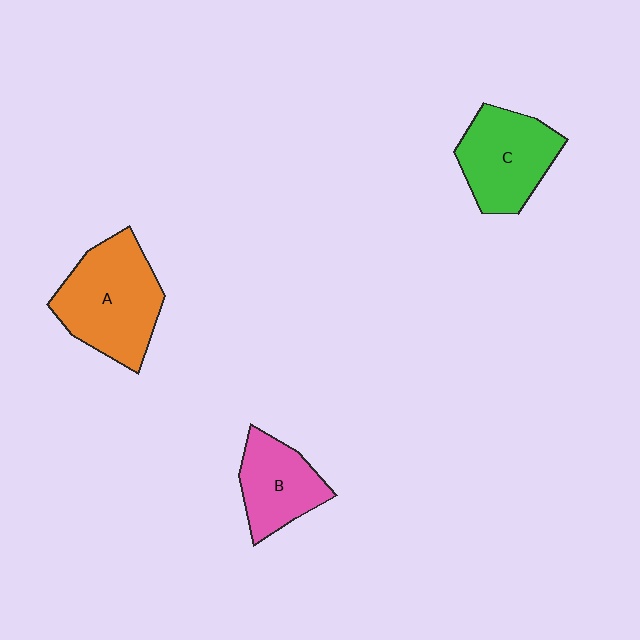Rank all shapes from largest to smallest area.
From largest to smallest: A (orange), C (green), B (pink).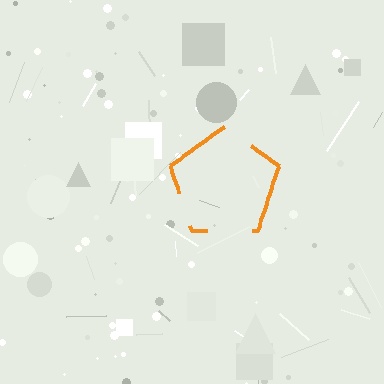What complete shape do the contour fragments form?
The contour fragments form a pentagon.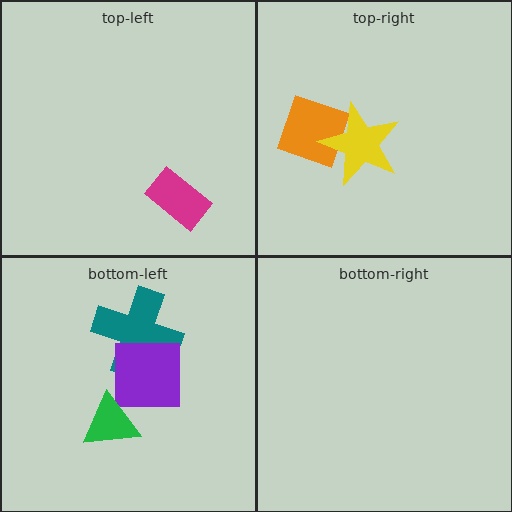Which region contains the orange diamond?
The top-right region.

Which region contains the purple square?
The bottom-left region.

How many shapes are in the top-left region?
1.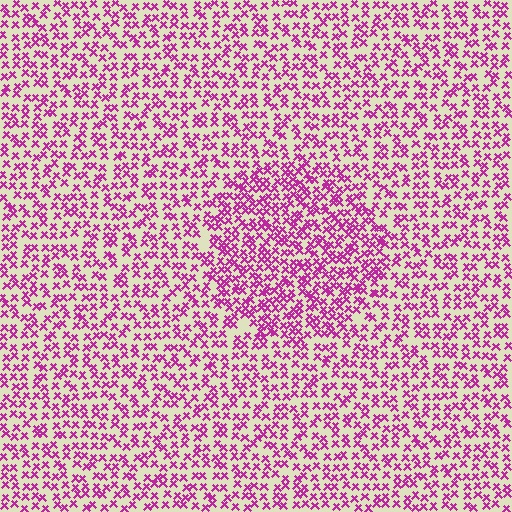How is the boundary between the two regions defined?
The boundary is defined by a change in element density (approximately 1.6x ratio). All elements are the same color, size, and shape.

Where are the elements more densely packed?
The elements are more densely packed inside the circle boundary.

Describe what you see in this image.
The image contains small magenta elements arranged at two different densities. A circle-shaped region is visible where the elements are more densely packed than the surrounding area.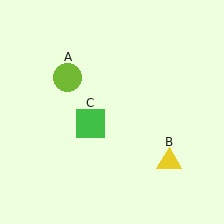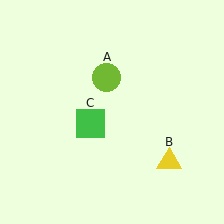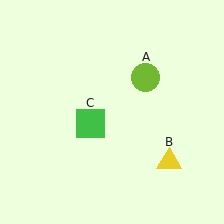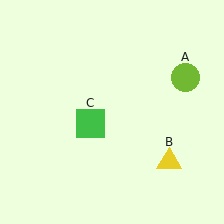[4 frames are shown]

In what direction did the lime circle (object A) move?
The lime circle (object A) moved right.